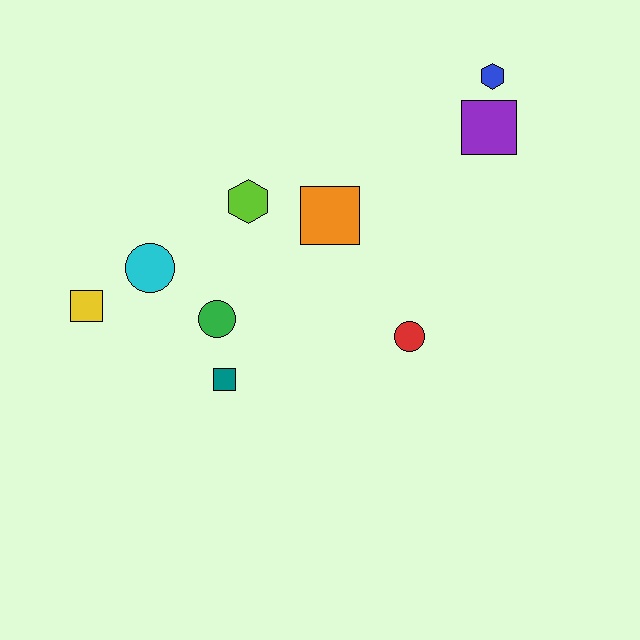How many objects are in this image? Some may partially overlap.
There are 9 objects.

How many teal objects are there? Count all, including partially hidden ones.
There is 1 teal object.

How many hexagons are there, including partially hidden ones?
There are 2 hexagons.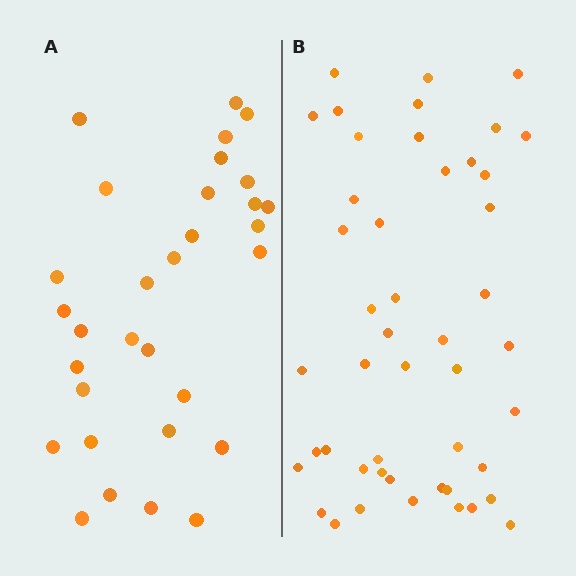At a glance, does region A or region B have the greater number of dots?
Region B (the right region) has more dots.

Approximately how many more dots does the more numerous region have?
Region B has approximately 15 more dots than region A.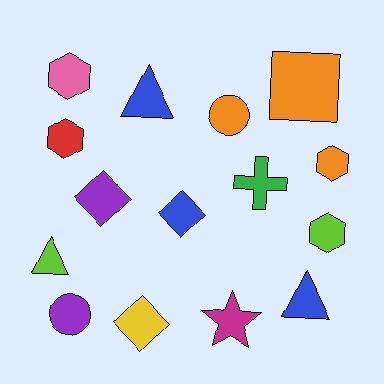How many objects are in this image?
There are 15 objects.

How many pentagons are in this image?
There are no pentagons.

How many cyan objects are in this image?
There are no cyan objects.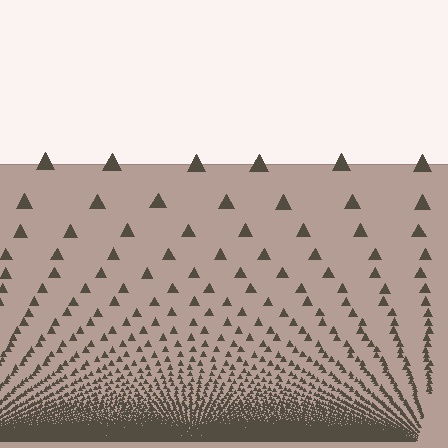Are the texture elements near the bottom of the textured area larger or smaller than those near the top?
Smaller. The gradient is inverted — elements near the bottom are smaller and denser.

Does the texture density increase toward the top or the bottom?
Density increases toward the bottom.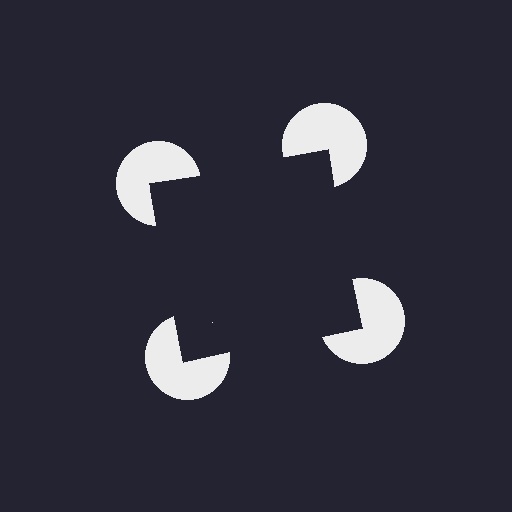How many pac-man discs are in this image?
There are 4 — one at each vertex of the illusory square.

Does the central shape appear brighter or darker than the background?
It typically appears slightly darker than the background, even though no actual brightness change is drawn.